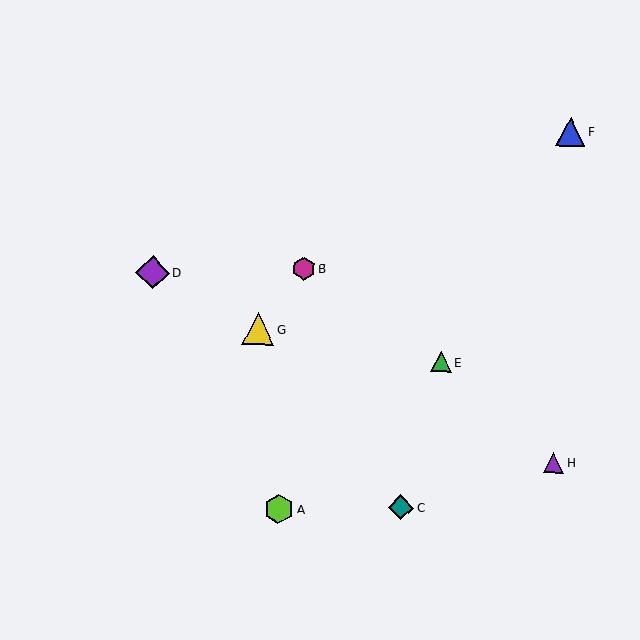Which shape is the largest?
The purple diamond (labeled D) is the largest.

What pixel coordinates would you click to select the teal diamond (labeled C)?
Click at (401, 507) to select the teal diamond C.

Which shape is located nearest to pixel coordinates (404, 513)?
The teal diamond (labeled C) at (401, 507) is nearest to that location.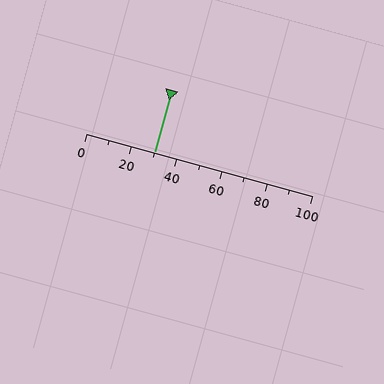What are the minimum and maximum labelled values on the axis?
The axis runs from 0 to 100.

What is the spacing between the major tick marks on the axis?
The major ticks are spaced 20 apart.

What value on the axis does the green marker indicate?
The marker indicates approximately 30.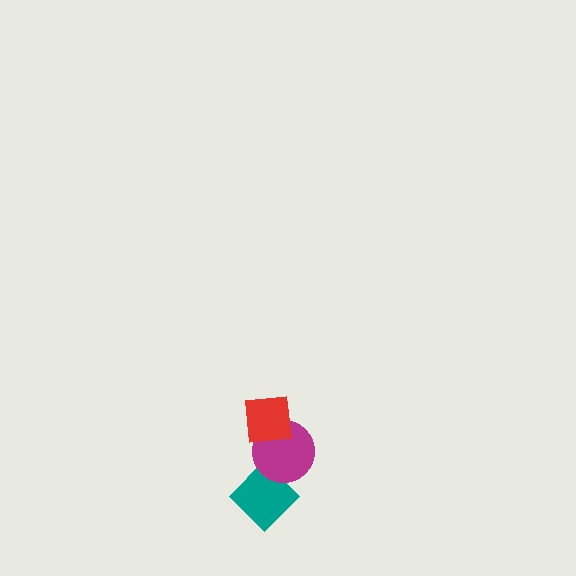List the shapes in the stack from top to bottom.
From top to bottom: the red square, the magenta circle, the teal diamond.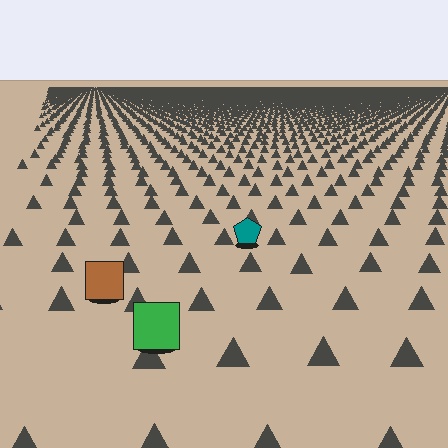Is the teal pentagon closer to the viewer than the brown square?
No. The brown square is closer — you can tell from the texture gradient: the ground texture is coarser near it.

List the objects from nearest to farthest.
From nearest to farthest: the green square, the brown square, the teal pentagon.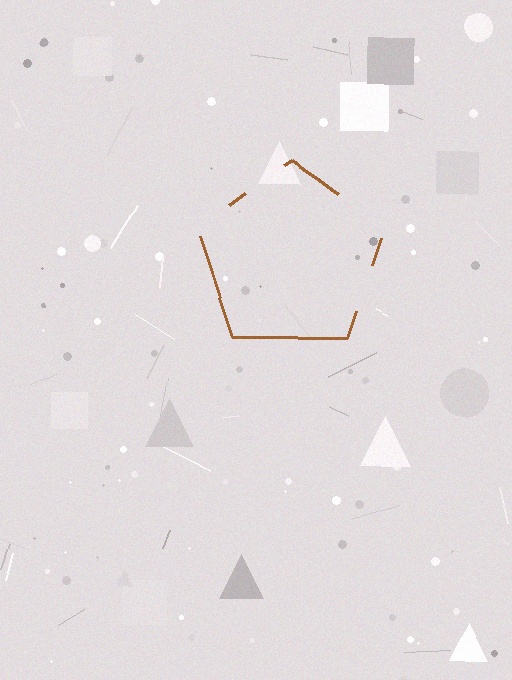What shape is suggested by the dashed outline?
The dashed outline suggests a pentagon.